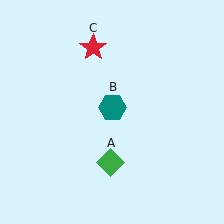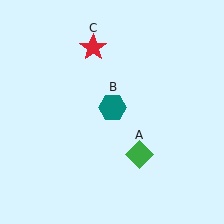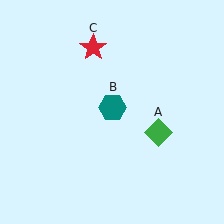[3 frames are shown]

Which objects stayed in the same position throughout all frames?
Teal hexagon (object B) and red star (object C) remained stationary.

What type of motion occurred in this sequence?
The green diamond (object A) rotated counterclockwise around the center of the scene.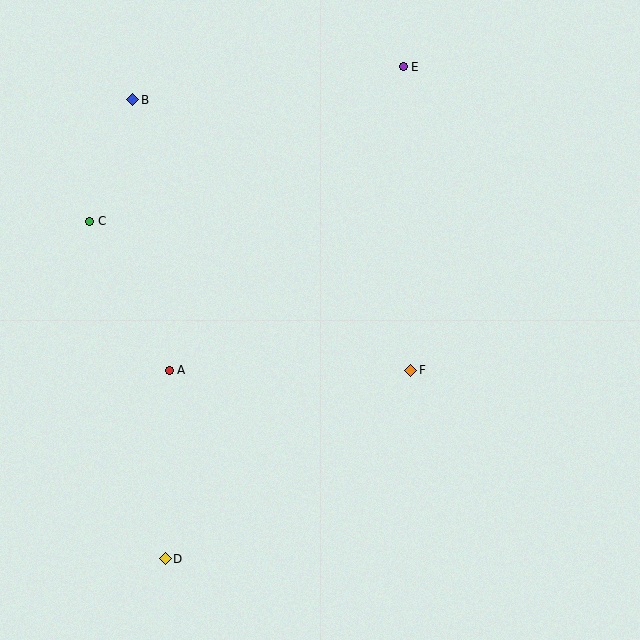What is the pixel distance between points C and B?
The distance between C and B is 129 pixels.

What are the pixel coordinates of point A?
Point A is at (169, 370).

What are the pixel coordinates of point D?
Point D is at (165, 559).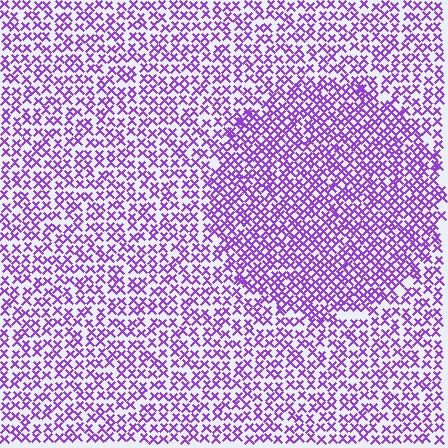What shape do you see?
I see a circle.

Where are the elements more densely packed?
The elements are more densely packed inside the circle boundary.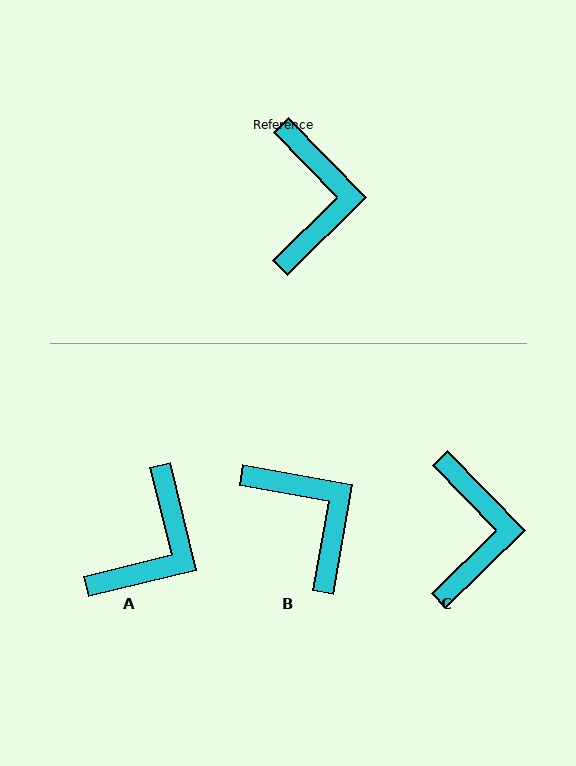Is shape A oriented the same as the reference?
No, it is off by about 31 degrees.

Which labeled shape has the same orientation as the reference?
C.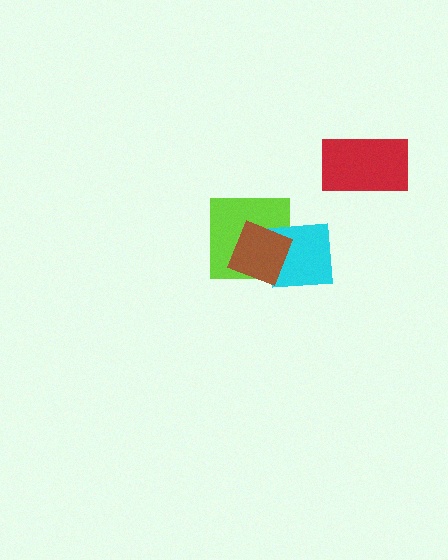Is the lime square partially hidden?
Yes, it is partially covered by another shape.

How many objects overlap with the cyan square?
2 objects overlap with the cyan square.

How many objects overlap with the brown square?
2 objects overlap with the brown square.